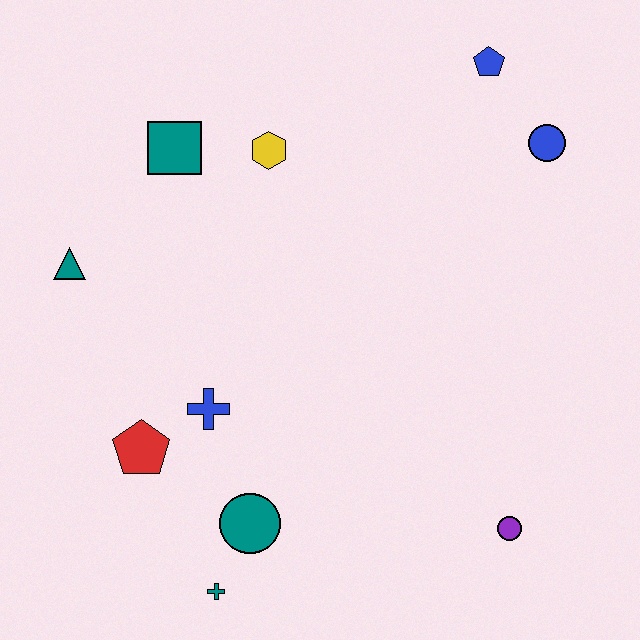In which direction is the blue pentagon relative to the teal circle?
The blue pentagon is above the teal circle.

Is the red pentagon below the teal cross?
No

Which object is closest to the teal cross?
The teal circle is closest to the teal cross.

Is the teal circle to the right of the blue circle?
No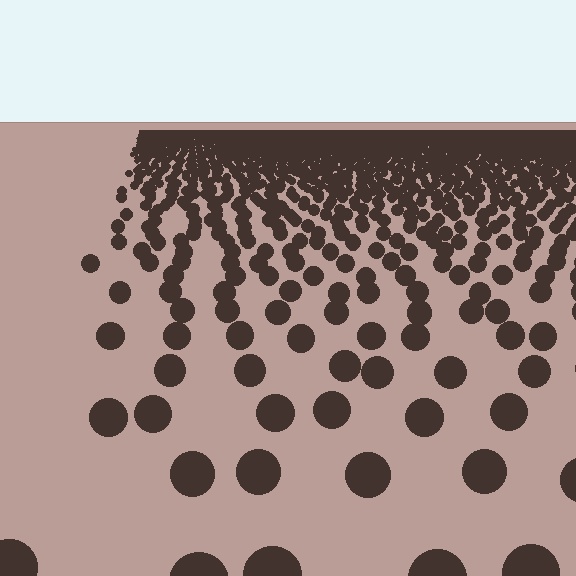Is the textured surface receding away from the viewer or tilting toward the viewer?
The surface is receding away from the viewer. Texture elements get smaller and denser toward the top.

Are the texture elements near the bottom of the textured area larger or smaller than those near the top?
Larger. Near the bottom, elements are closer to the viewer and appear at a bigger on-screen size.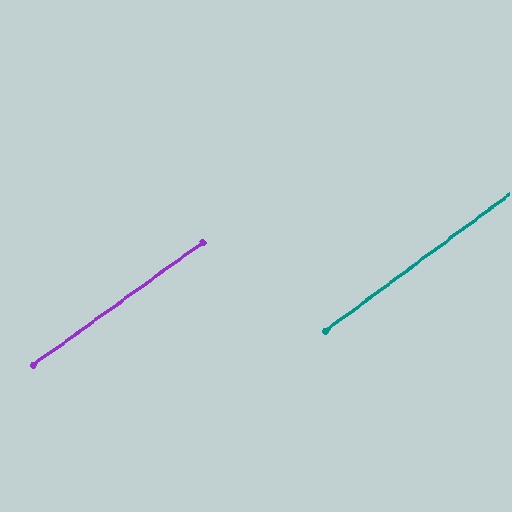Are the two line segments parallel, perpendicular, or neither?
Parallel — their directions differ by only 0.4°.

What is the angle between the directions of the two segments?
Approximately 0 degrees.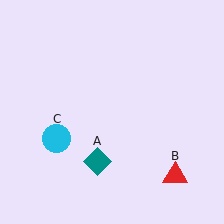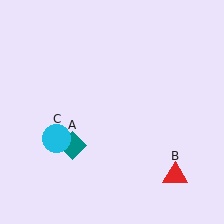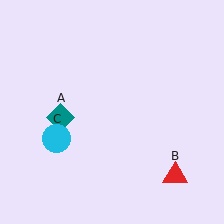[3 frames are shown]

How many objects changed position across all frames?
1 object changed position: teal diamond (object A).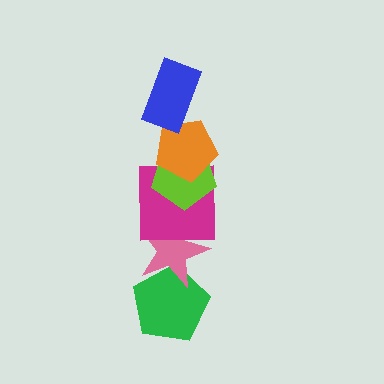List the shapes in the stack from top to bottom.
From top to bottom: the blue rectangle, the orange pentagon, the lime pentagon, the magenta square, the pink star, the green pentagon.